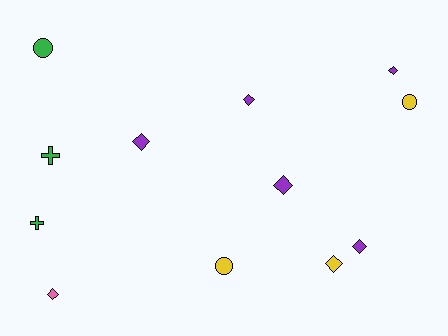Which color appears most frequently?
Purple, with 5 objects.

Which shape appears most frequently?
Diamond, with 7 objects.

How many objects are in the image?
There are 12 objects.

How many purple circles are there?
There are no purple circles.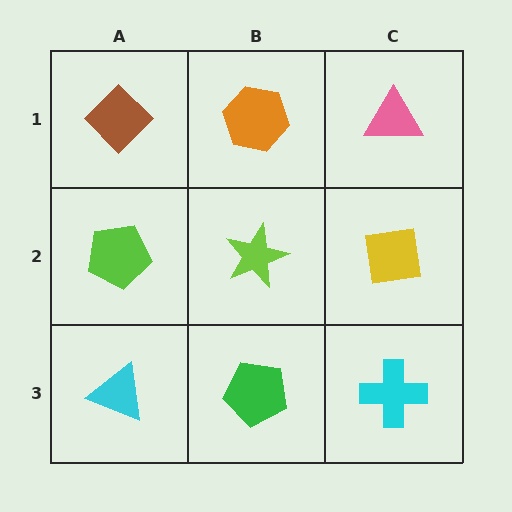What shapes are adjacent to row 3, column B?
A lime star (row 2, column B), a cyan triangle (row 3, column A), a cyan cross (row 3, column C).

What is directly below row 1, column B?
A lime star.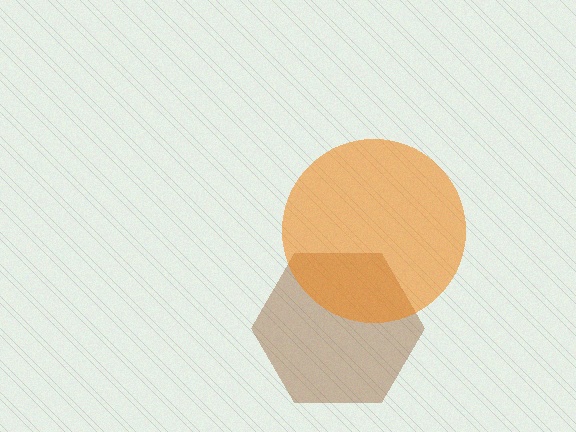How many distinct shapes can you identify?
There are 2 distinct shapes: a brown hexagon, an orange circle.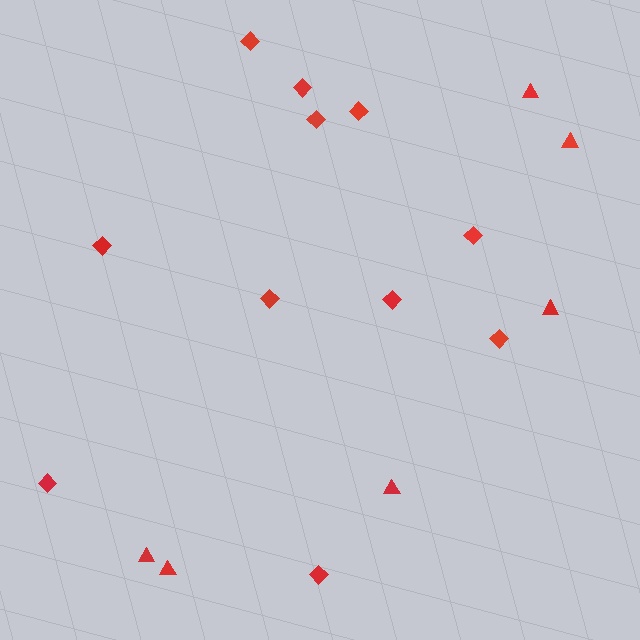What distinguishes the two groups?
There are 2 groups: one group of triangles (6) and one group of diamonds (11).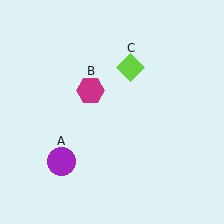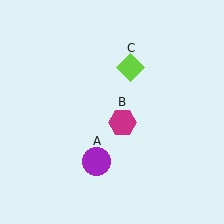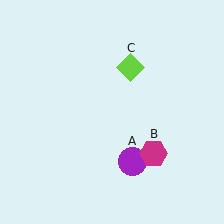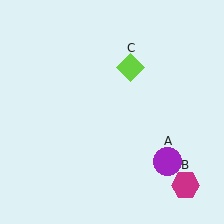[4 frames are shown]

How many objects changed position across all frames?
2 objects changed position: purple circle (object A), magenta hexagon (object B).